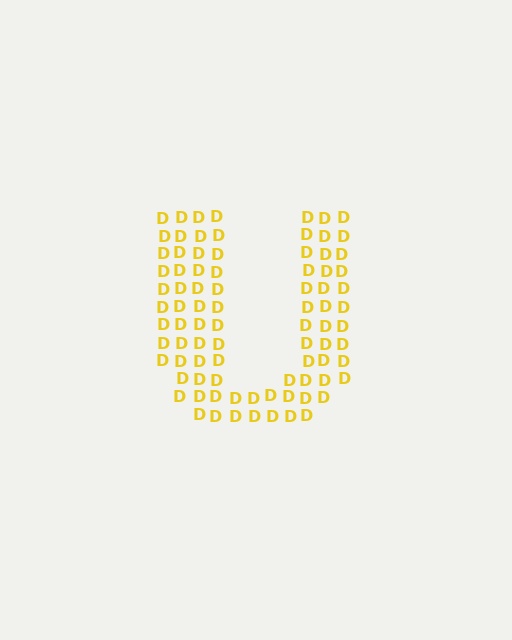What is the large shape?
The large shape is the letter U.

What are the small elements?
The small elements are letter D's.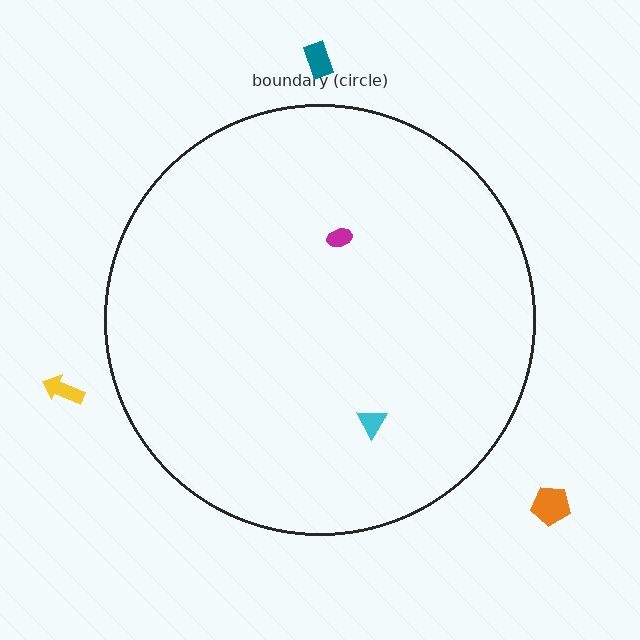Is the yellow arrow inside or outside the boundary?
Outside.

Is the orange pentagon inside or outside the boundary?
Outside.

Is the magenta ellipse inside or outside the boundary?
Inside.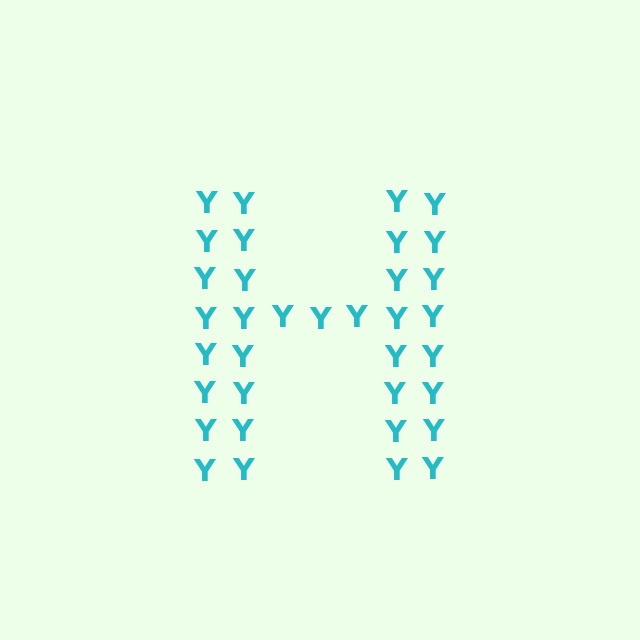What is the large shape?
The large shape is the letter H.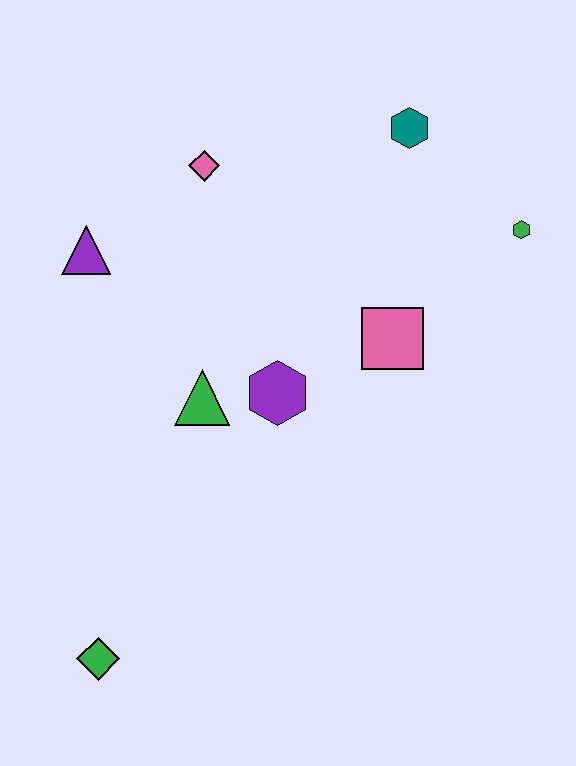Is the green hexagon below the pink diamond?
Yes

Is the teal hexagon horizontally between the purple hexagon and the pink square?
No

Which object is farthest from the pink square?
The green diamond is farthest from the pink square.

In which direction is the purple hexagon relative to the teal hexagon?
The purple hexagon is below the teal hexagon.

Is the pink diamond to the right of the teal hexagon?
No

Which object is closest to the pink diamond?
The purple triangle is closest to the pink diamond.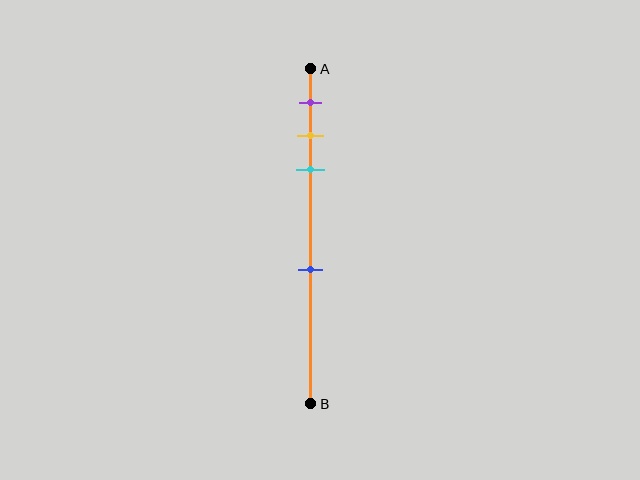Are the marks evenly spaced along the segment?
No, the marks are not evenly spaced.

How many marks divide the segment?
There are 4 marks dividing the segment.